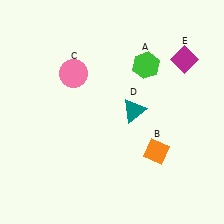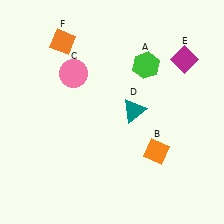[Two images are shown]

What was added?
An orange diamond (F) was added in Image 2.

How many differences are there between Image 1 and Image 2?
There is 1 difference between the two images.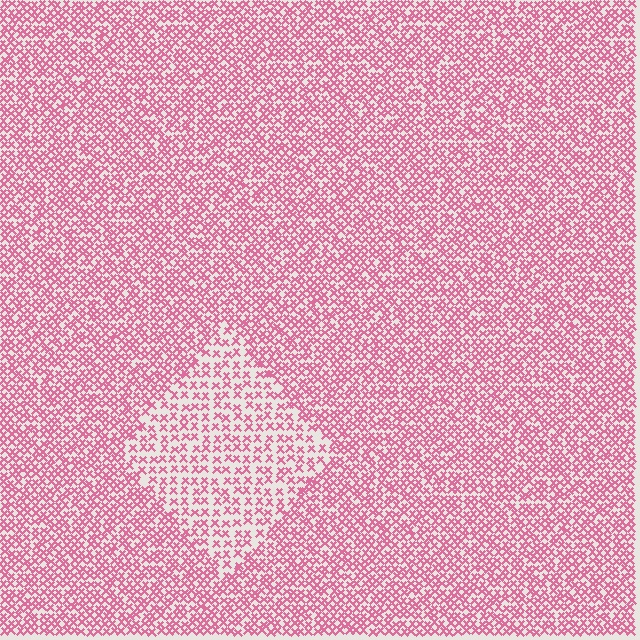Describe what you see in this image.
The image contains small pink elements arranged at two different densities. A diamond-shaped region is visible where the elements are less densely packed than the surrounding area.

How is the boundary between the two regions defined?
The boundary is defined by a change in element density (approximately 1.8x ratio). All elements are the same color, size, and shape.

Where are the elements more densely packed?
The elements are more densely packed outside the diamond boundary.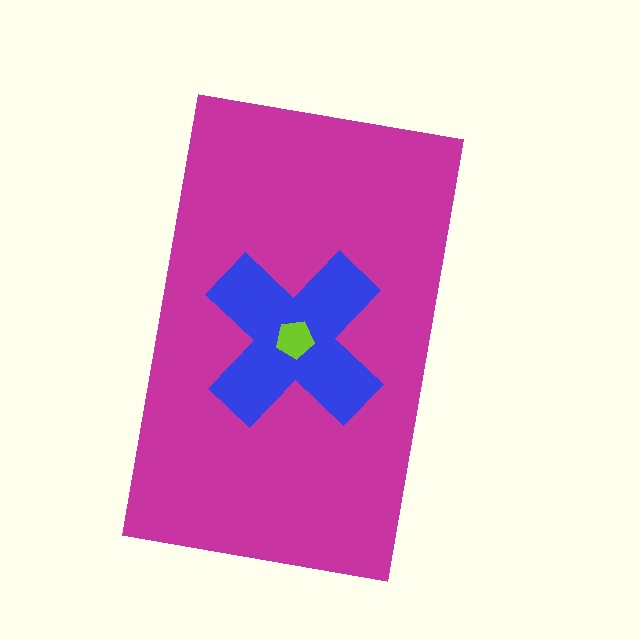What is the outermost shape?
The magenta rectangle.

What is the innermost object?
The lime pentagon.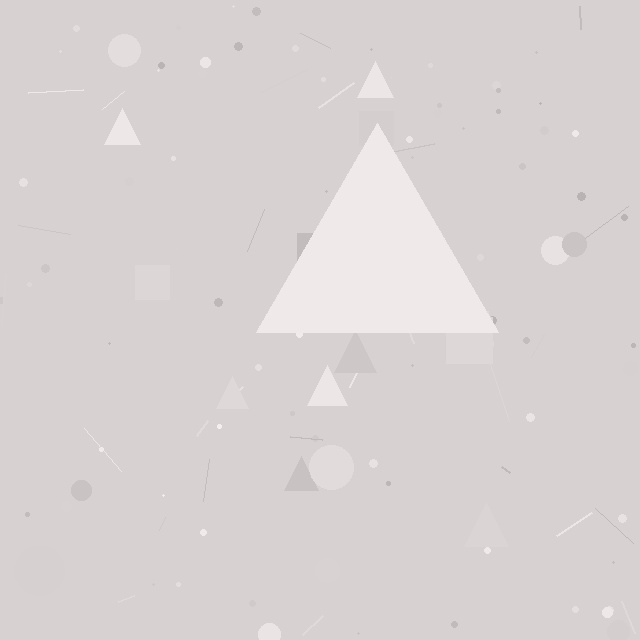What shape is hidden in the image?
A triangle is hidden in the image.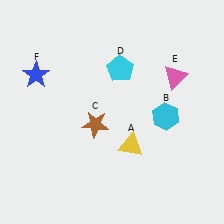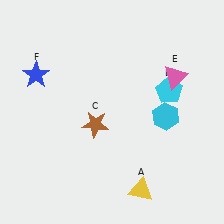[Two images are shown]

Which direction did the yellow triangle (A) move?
The yellow triangle (A) moved down.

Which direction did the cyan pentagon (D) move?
The cyan pentagon (D) moved right.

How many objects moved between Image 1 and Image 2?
2 objects moved between the two images.